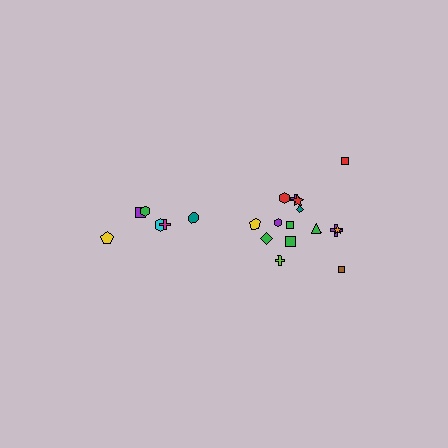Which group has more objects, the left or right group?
The right group.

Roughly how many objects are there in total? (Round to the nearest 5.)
Roughly 20 objects in total.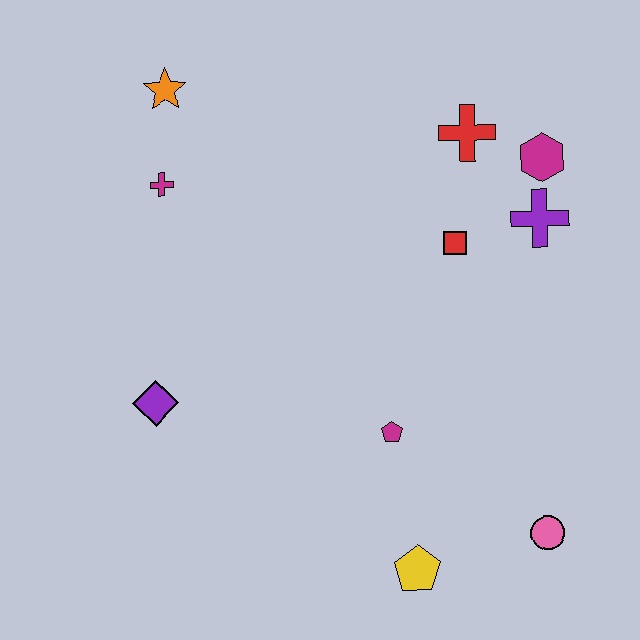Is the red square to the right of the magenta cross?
Yes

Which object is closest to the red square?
The purple cross is closest to the red square.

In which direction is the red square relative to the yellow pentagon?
The red square is above the yellow pentagon.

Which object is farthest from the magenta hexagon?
The purple diamond is farthest from the magenta hexagon.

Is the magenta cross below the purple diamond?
No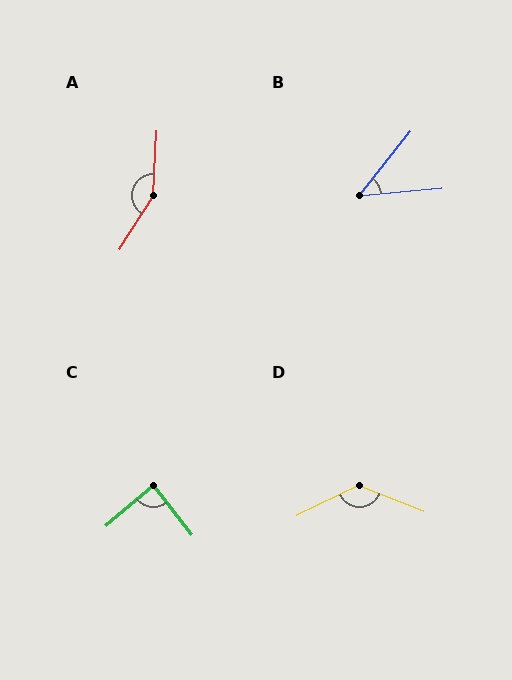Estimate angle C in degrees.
Approximately 87 degrees.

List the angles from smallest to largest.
B (46°), C (87°), D (133°), A (150°).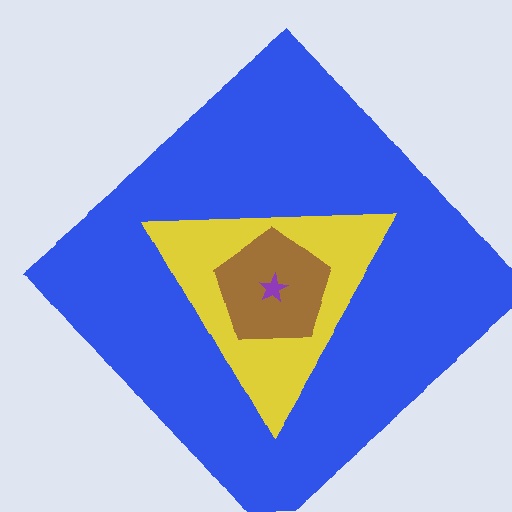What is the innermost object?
The purple star.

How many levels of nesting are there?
4.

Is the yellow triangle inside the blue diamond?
Yes.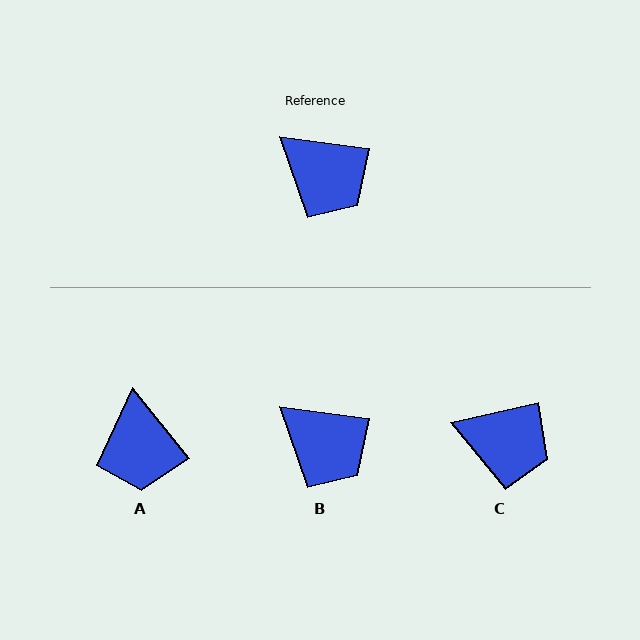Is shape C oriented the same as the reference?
No, it is off by about 21 degrees.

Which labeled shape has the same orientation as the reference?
B.